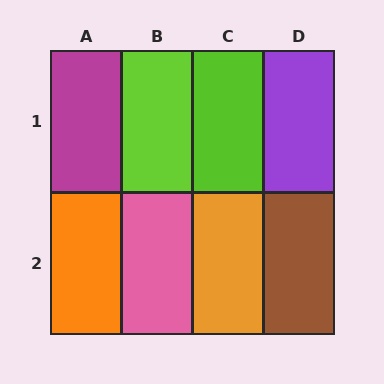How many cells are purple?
1 cell is purple.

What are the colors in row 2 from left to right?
Orange, pink, orange, brown.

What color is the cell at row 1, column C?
Lime.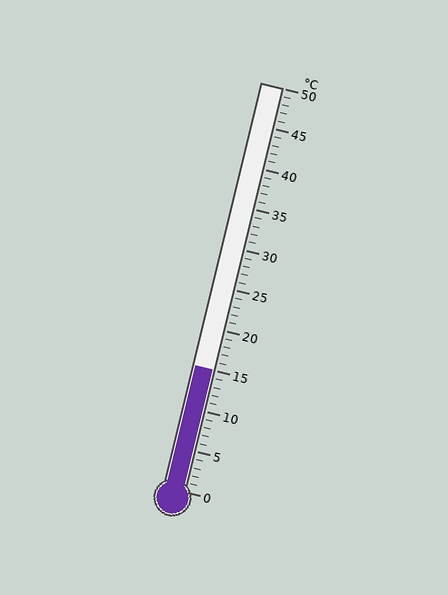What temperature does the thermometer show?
The thermometer shows approximately 15°C.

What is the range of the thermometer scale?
The thermometer scale ranges from 0°C to 50°C.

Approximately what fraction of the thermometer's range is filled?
The thermometer is filled to approximately 30% of its range.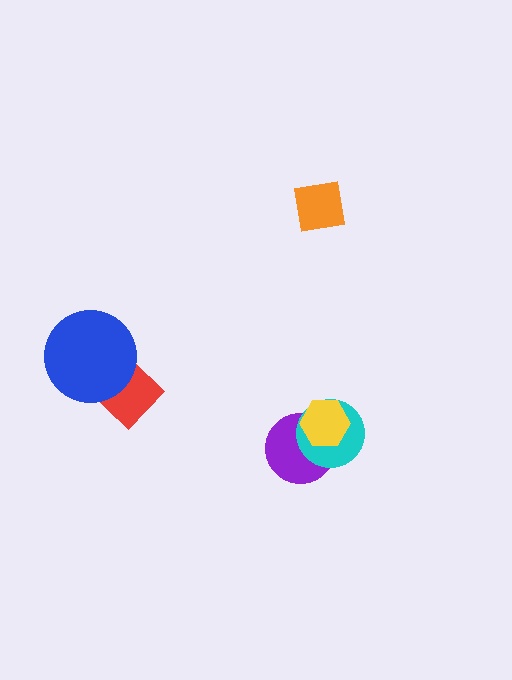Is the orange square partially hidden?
No, no other shape covers it.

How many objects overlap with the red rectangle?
1 object overlaps with the red rectangle.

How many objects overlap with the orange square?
0 objects overlap with the orange square.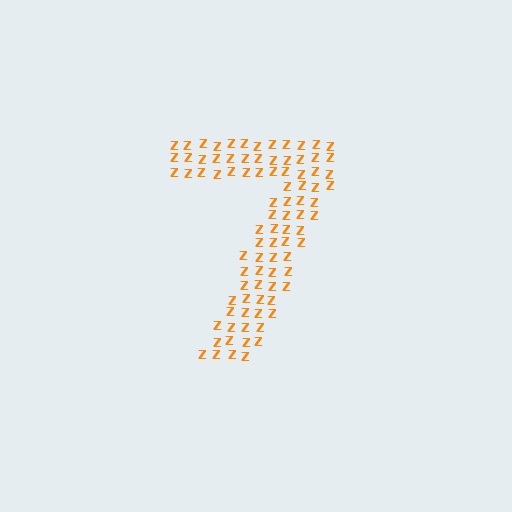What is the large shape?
The large shape is the digit 7.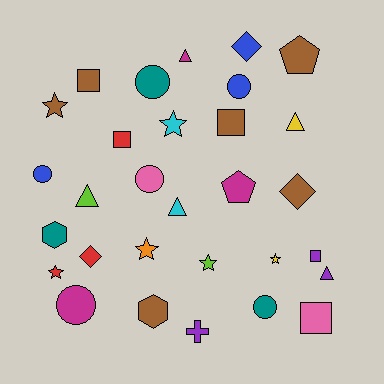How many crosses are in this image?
There is 1 cross.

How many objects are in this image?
There are 30 objects.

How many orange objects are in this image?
There is 1 orange object.